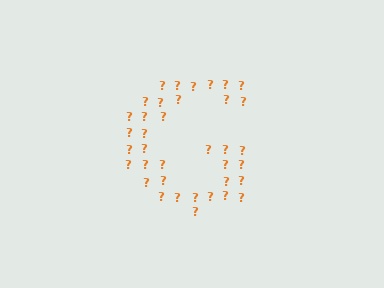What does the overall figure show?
The overall figure shows the letter G.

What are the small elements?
The small elements are question marks.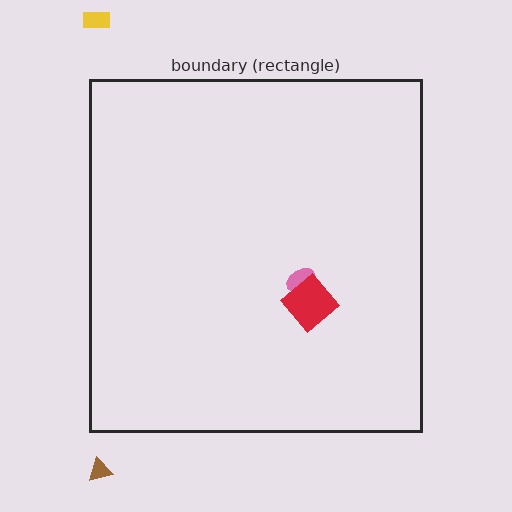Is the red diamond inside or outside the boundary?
Inside.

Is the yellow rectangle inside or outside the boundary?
Outside.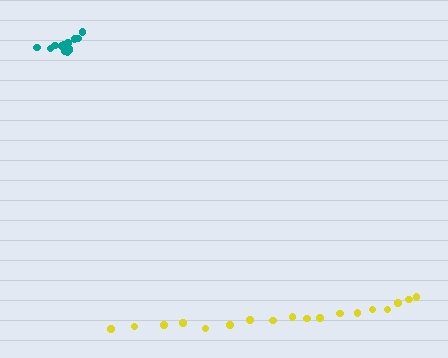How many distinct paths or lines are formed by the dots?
There are 2 distinct paths.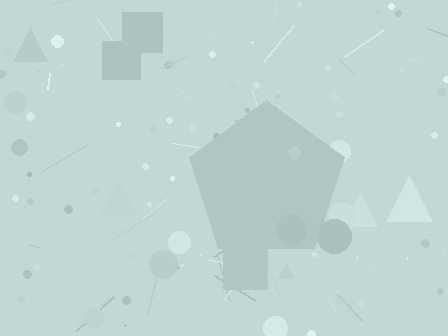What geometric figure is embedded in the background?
A pentagon is embedded in the background.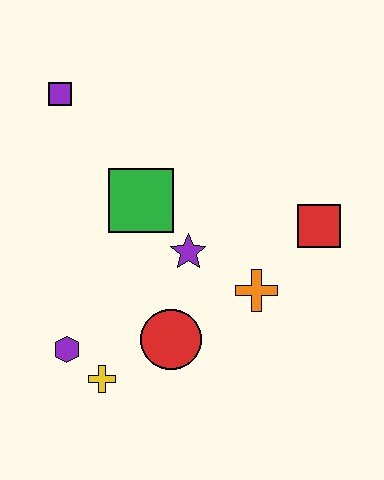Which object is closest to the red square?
The orange cross is closest to the red square.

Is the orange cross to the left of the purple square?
No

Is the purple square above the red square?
Yes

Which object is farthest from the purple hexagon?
The red square is farthest from the purple hexagon.